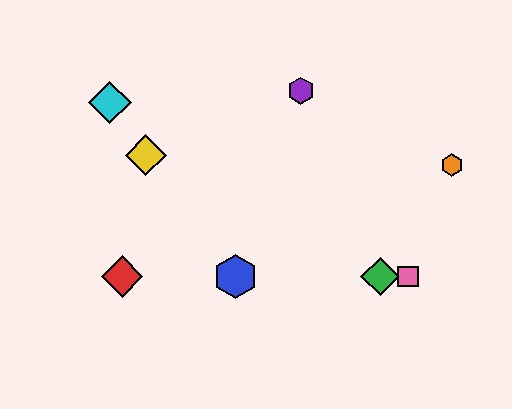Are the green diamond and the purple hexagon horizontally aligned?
No, the green diamond is at y≈276 and the purple hexagon is at y≈91.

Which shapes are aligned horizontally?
The red diamond, the blue hexagon, the green diamond, the pink square are aligned horizontally.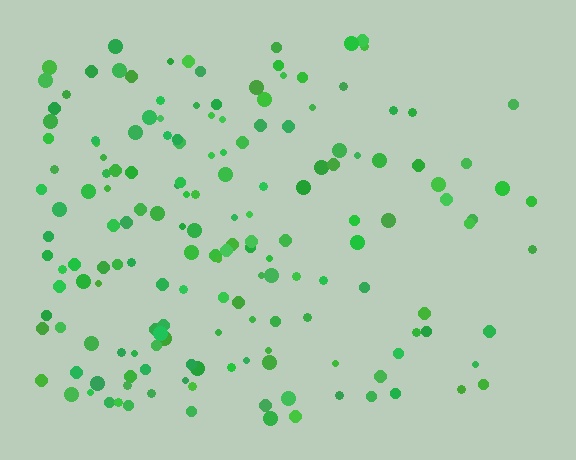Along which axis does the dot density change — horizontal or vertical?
Horizontal.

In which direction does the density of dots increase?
From right to left, with the left side densest.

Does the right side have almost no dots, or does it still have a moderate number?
Still a moderate number, just noticeably fewer than the left.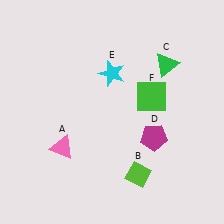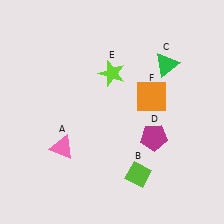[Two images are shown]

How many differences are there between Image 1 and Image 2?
There are 2 differences between the two images.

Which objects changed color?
E changed from cyan to lime. F changed from green to orange.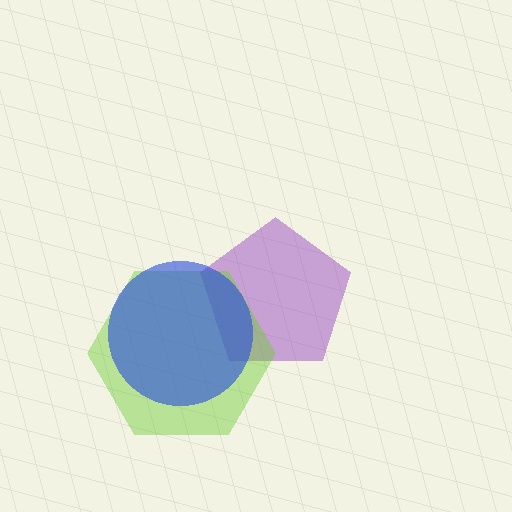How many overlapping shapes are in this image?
There are 3 overlapping shapes in the image.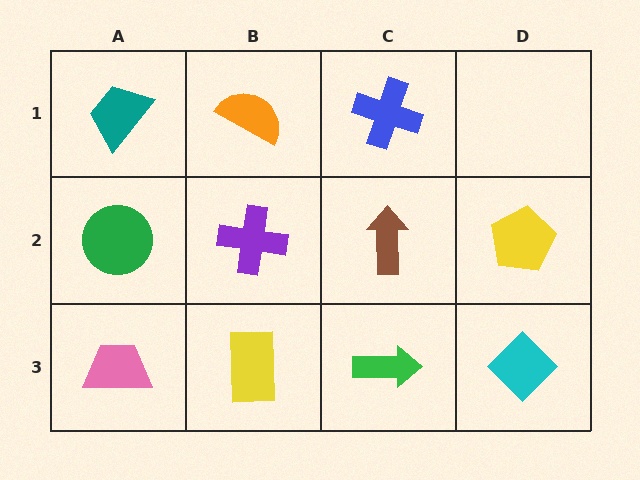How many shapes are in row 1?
3 shapes.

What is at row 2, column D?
A yellow pentagon.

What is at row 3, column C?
A green arrow.